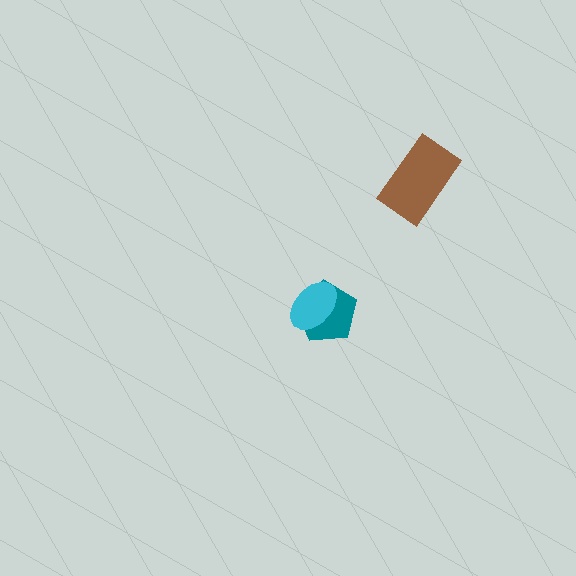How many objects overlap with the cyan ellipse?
1 object overlaps with the cyan ellipse.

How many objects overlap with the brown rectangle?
0 objects overlap with the brown rectangle.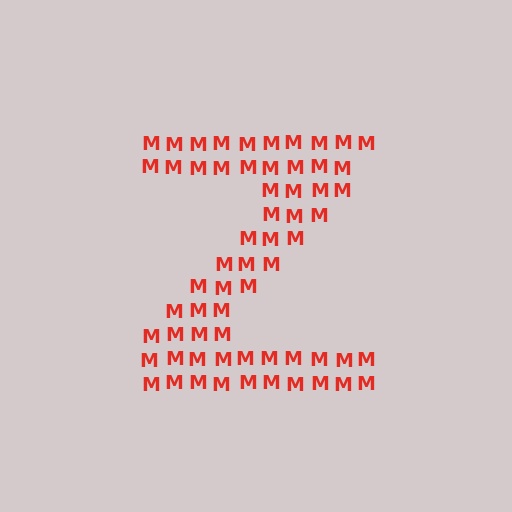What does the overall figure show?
The overall figure shows the letter Z.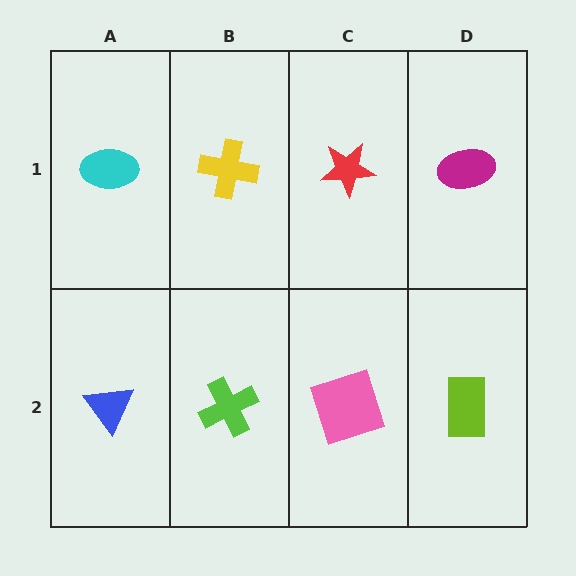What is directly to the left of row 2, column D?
A pink square.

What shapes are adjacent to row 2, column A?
A cyan ellipse (row 1, column A), a lime cross (row 2, column B).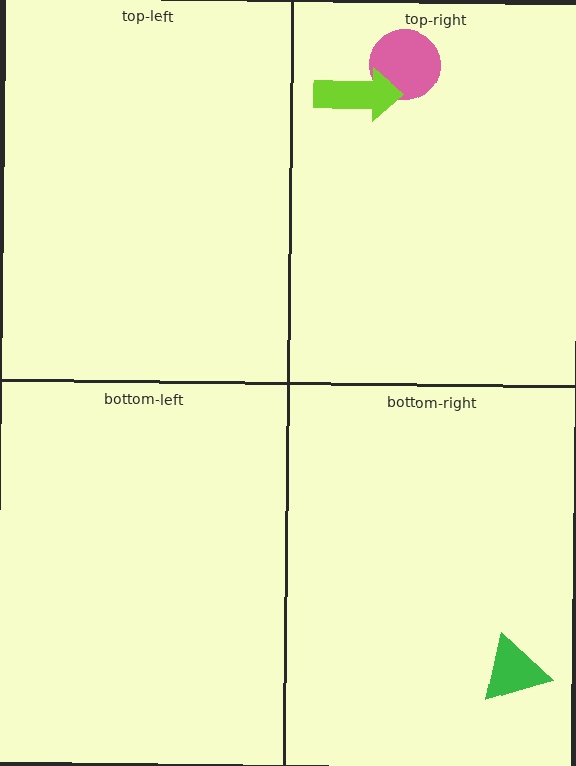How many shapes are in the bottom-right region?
1.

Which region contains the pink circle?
The top-right region.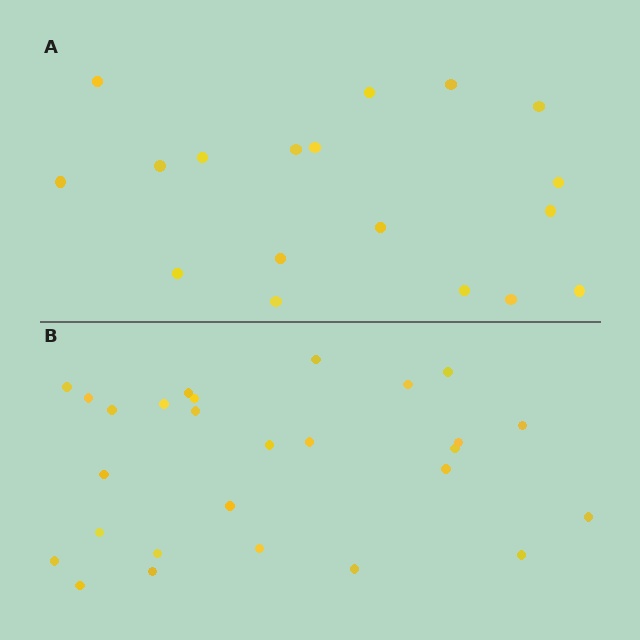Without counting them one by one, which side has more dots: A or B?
Region B (the bottom region) has more dots.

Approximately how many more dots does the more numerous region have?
Region B has roughly 8 or so more dots than region A.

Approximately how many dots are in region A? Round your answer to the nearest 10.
About 20 dots. (The exact count is 18, which rounds to 20.)